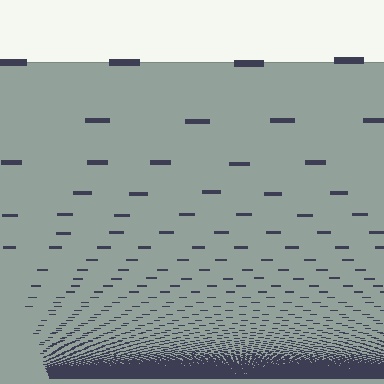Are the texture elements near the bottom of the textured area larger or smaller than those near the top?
Smaller. The gradient is inverted — elements near the bottom are smaller and denser.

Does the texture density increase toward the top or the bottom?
Density increases toward the bottom.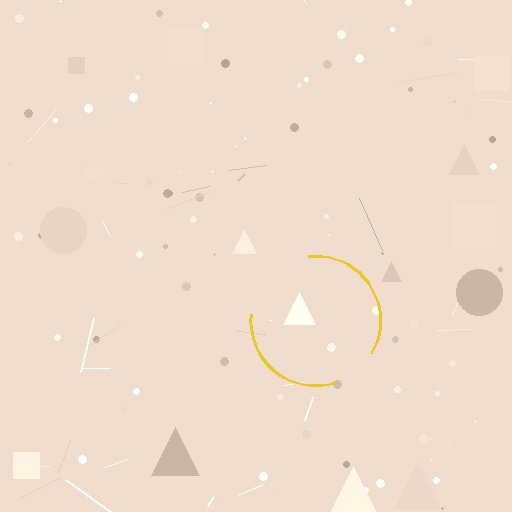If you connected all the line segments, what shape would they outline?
They would outline a circle.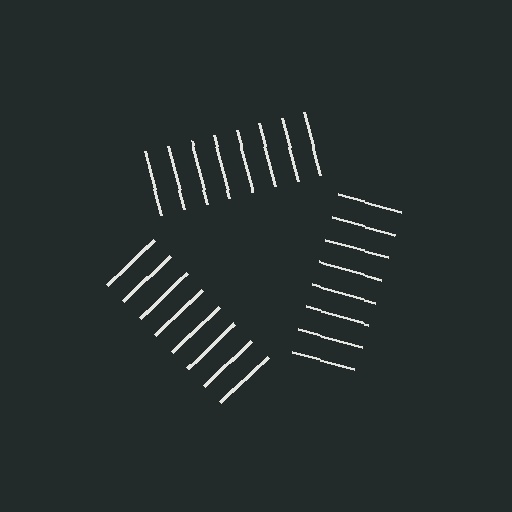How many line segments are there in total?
24 — 8 along each of the 3 edges.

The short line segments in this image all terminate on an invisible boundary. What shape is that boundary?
An illusory triangle — the line segments terminate on its edges but no continuous stroke is drawn.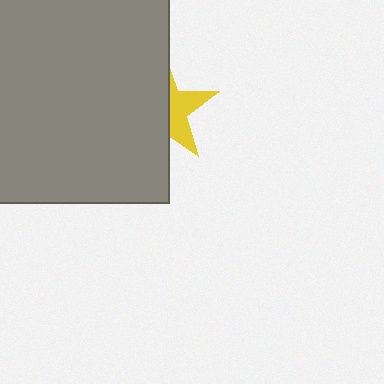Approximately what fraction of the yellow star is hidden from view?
Roughly 60% of the yellow star is hidden behind the gray rectangle.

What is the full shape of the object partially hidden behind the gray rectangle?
The partially hidden object is a yellow star.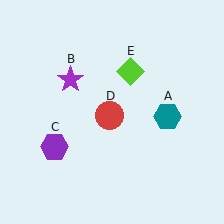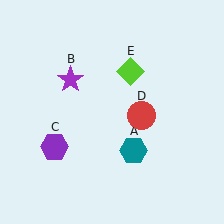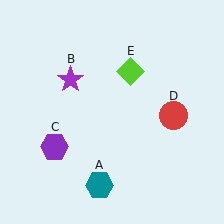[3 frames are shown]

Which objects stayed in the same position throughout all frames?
Purple star (object B) and purple hexagon (object C) and lime diamond (object E) remained stationary.